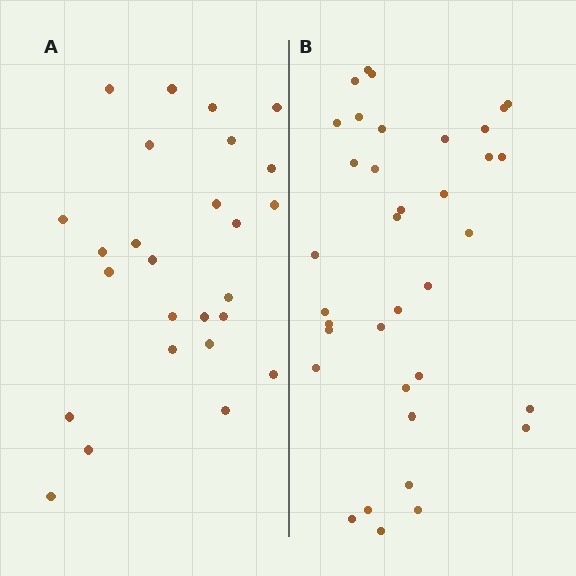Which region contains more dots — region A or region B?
Region B (the right region) has more dots.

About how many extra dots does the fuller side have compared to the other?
Region B has roughly 10 or so more dots than region A.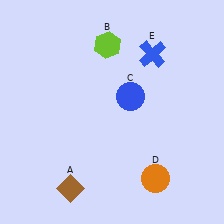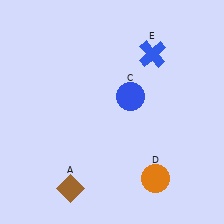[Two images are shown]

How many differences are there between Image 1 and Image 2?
There is 1 difference between the two images.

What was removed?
The lime hexagon (B) was removed in Image 2.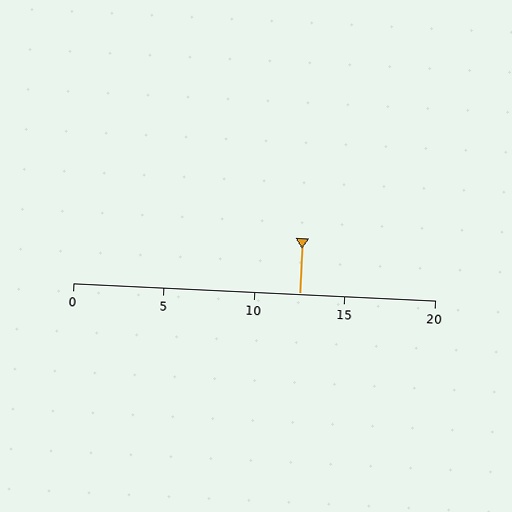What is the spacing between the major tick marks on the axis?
The major ticks are spaced 5 apart.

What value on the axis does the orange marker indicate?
The marker indicates approximately 12.5.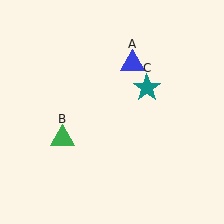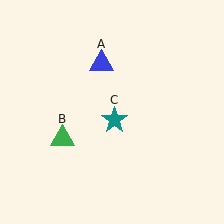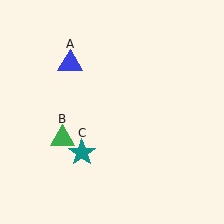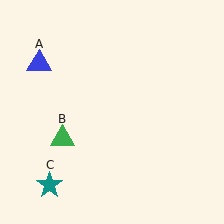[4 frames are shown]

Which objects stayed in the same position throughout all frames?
Green triangle (object B) remained stationary.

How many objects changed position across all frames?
2 objects changed position: blue triangle (object A), teal star (object C).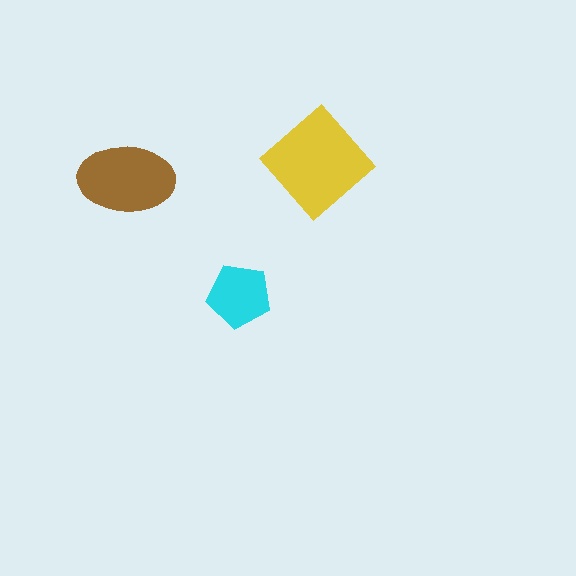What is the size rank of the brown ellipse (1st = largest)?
2nd.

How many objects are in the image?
There are 3 objects in the image.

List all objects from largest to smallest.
The yellow diamond, the brown ellipse, the cyan pentagon.